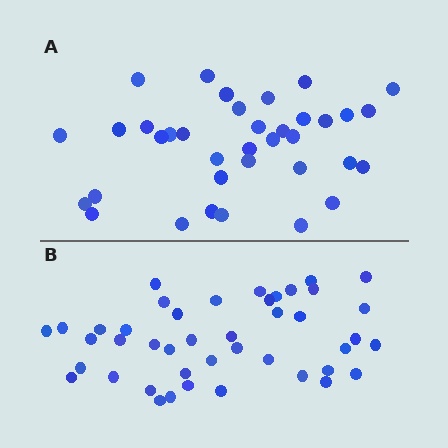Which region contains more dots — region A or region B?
Region B (the bottom region) has more dots.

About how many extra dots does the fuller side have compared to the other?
Region B has roughly 8 or so more dots than region A.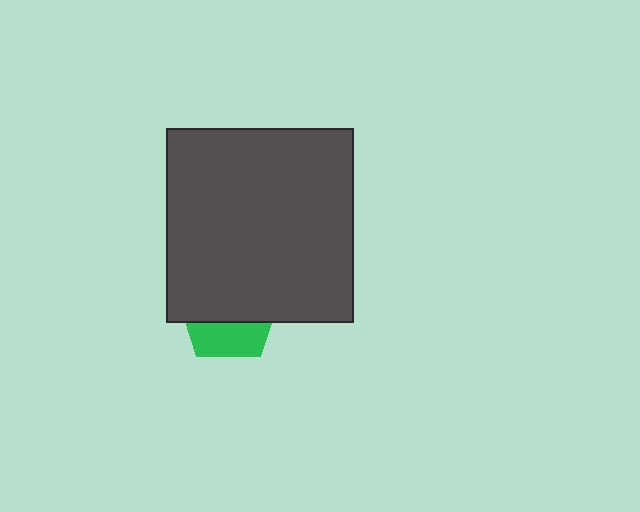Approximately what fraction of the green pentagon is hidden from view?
Roughly 64% of the green pentagon is hidden behind the dark gray rectangle.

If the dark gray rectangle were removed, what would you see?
You would see the complete green pentagon.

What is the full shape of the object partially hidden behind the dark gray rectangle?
The partially hidden object is a green pentagon.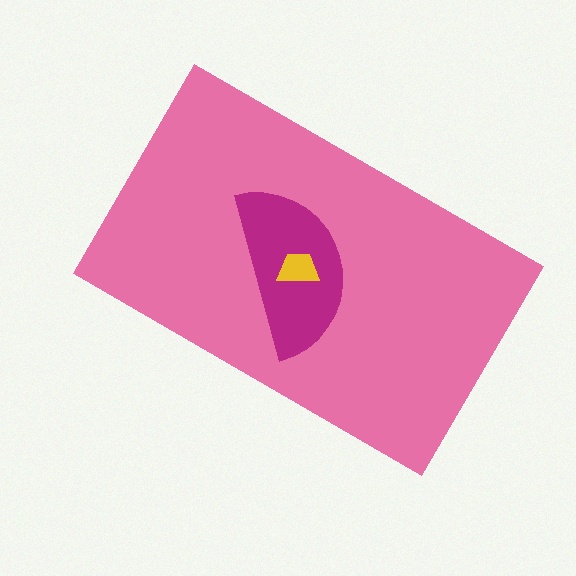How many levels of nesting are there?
3.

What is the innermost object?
The yellow trapezoid.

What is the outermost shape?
The pink rectangle.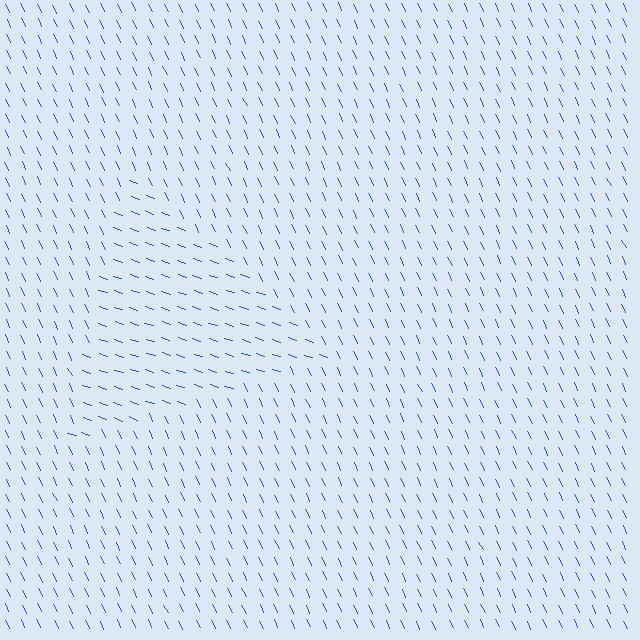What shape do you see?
I see a triangle.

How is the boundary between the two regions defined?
The boundary is defined purely by a change in line orientation (approximately 45 degrees difference). All lines are the same color and thickness.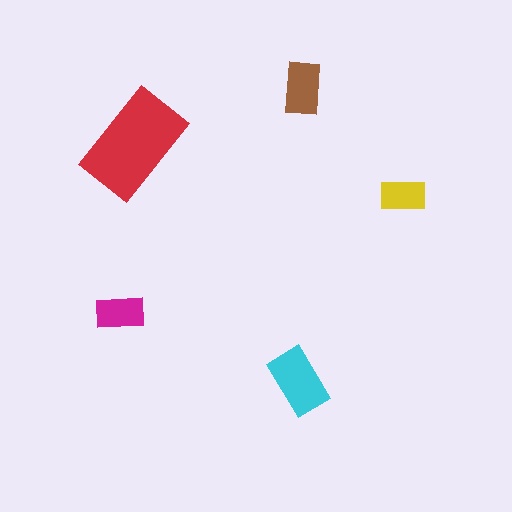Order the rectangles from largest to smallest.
the red one, the cyan one, the brown one, the magenta one, the yellow one.